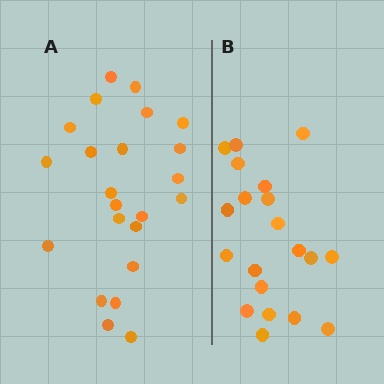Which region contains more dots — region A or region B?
Region A (the left region) has more dots.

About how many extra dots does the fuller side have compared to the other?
Region A has just a few more — roughly 2 or 3 more dots than region B.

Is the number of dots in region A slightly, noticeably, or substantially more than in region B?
Region A has only slightly more — the two regions are fairly close. The ratio is roughly 1.1 to 1.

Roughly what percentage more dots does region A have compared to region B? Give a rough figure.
About 15% more.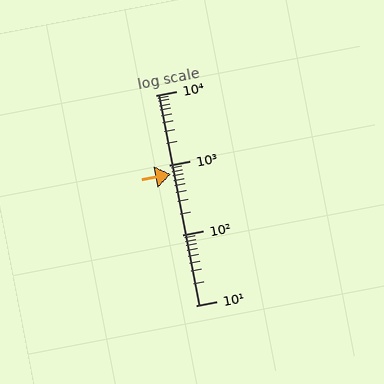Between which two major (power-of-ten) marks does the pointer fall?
The pointer is between 100 and 1000.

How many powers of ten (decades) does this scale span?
The scale spans 3 decades, from 10 to 10000.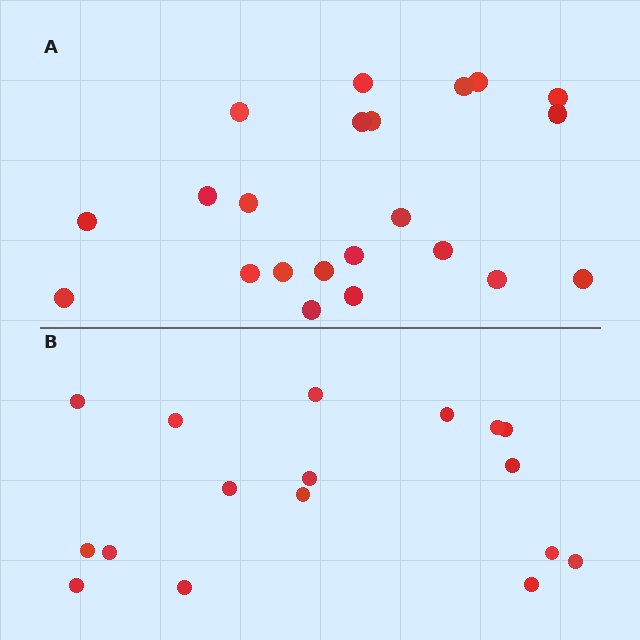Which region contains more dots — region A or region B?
Region A (the top region) has more dots.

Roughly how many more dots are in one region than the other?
Region A has about 5 more dots than region B.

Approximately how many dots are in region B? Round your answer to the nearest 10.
About 20 dots. (The exact count is 17, which rounds to 20.)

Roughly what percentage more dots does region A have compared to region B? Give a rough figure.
About 30% more.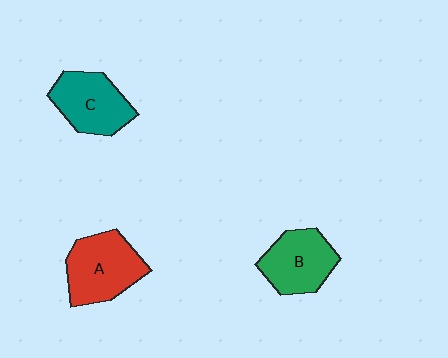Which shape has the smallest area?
Shape B (green).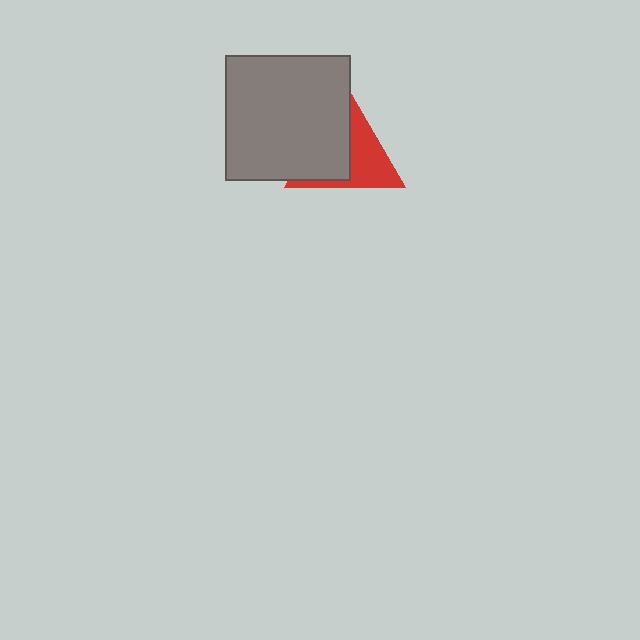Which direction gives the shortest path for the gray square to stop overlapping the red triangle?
Moving left gives the shortest separation.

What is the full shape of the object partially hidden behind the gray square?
The partially hidden object is a red triangle.